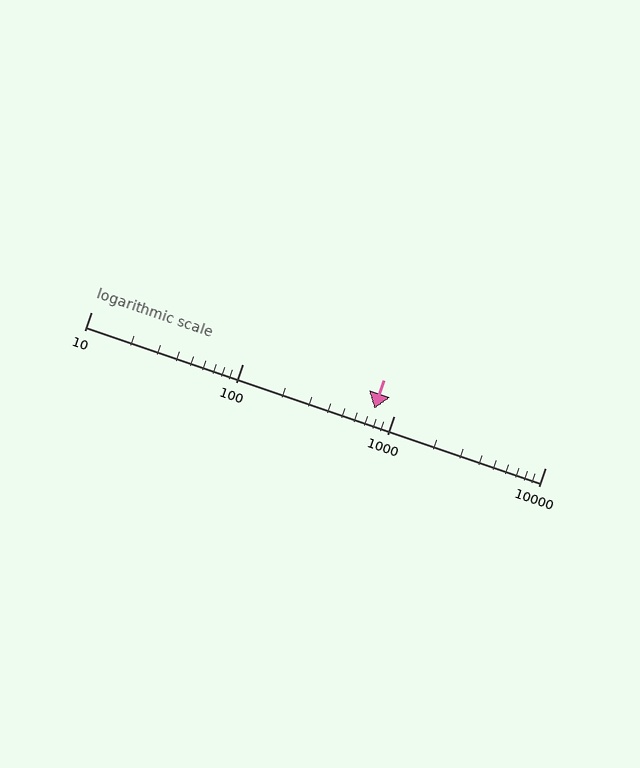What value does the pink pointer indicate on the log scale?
The pointer indicates approximately 740.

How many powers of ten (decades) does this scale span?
The scale spans 3 decades, from 10 to 10000.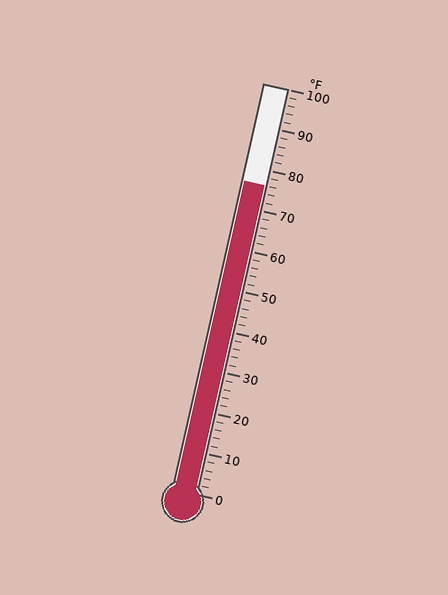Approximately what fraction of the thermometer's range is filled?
The thermometer is filled to approximately 75% of its range.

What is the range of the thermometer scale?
The thermometer scale ranges from 0°F to 100°F.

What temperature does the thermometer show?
The thermometer shows approximately 76°F.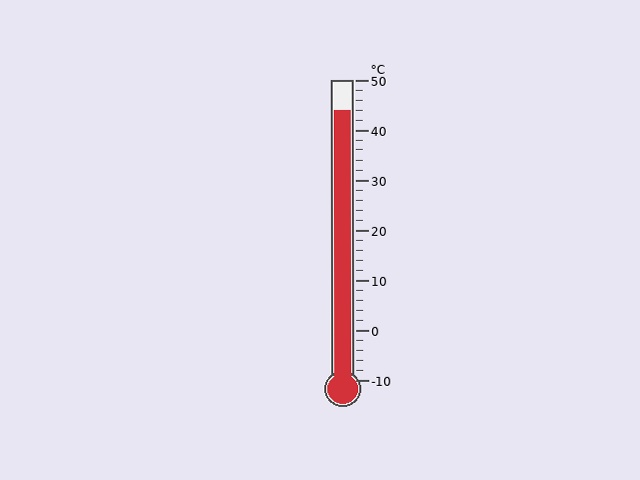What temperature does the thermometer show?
The thermometer shows approximately 44°C.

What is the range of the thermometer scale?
The thermometer scale ranges from -10°C to 50°C.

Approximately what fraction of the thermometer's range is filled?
The thermometer is filled to approximately 90% of its range.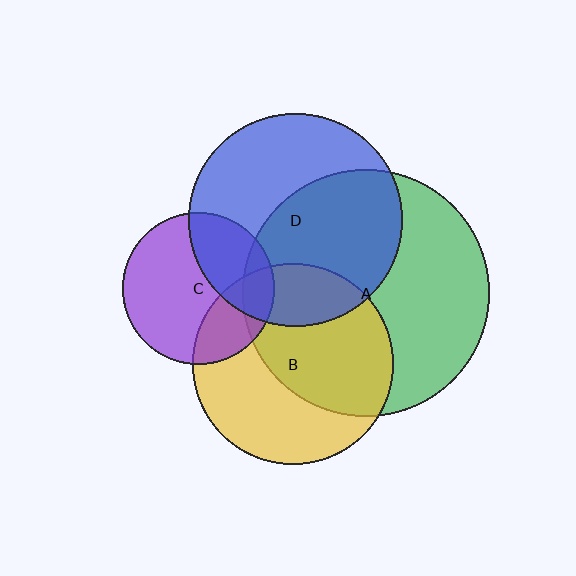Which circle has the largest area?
Circle A (green).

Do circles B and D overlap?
Yes.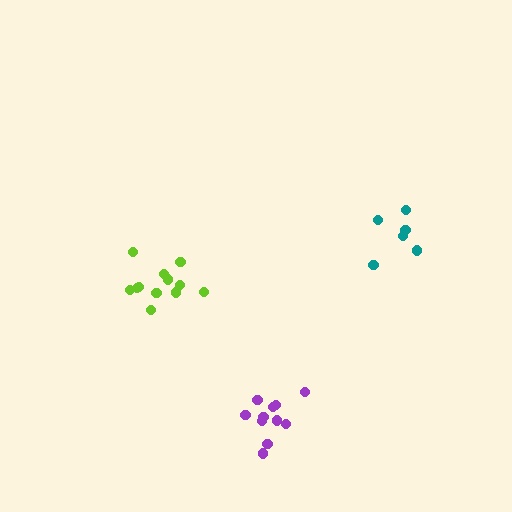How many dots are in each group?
Group 1: 11 dots, Group 2: 6 dots, Group 3: 12 dots (29 total).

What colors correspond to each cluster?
The clusters are colored: purple, teal, lime.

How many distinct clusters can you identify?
There are 3 distinct clusters.